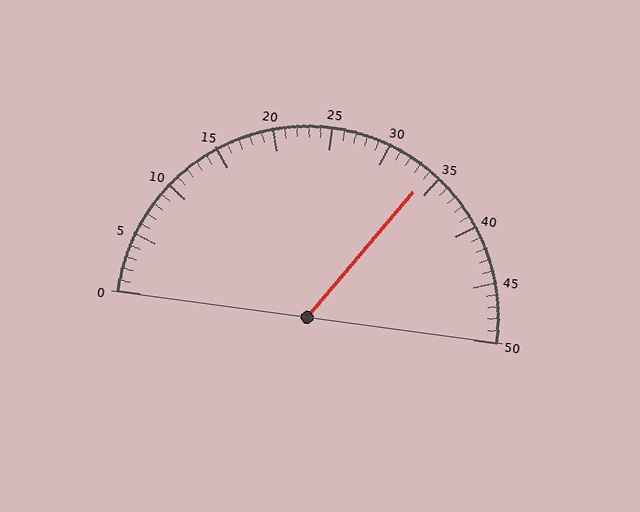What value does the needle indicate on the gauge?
The needle indicates approximately 34.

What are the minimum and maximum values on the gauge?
The gauge ranges from 0 to 50.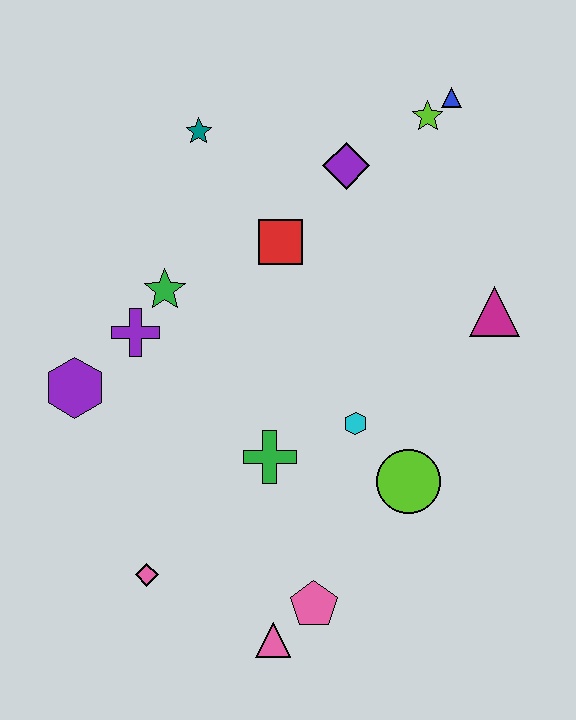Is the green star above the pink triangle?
Yes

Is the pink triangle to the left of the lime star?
Yes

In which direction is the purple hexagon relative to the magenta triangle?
The purple hexagon is to the left of the magenta triangle.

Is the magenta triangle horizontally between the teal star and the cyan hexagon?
No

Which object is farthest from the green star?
The pink triangle is farthest from the green star.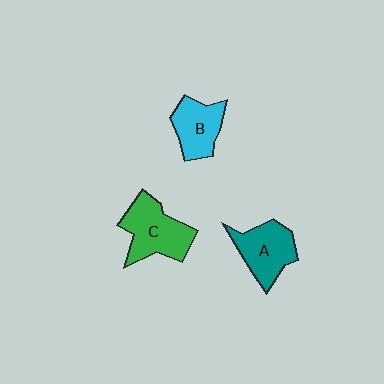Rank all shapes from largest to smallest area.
From largest to smallest: C (green), A (teal), B (cyan).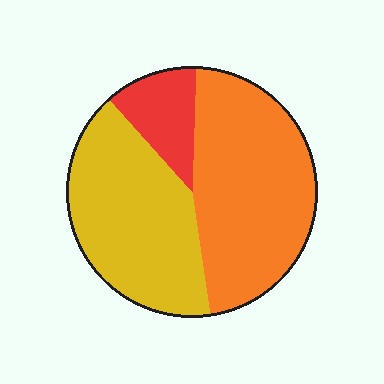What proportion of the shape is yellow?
Yellow covers 41% of the shape.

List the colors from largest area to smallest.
From largest to smallest: orange, yellow, red.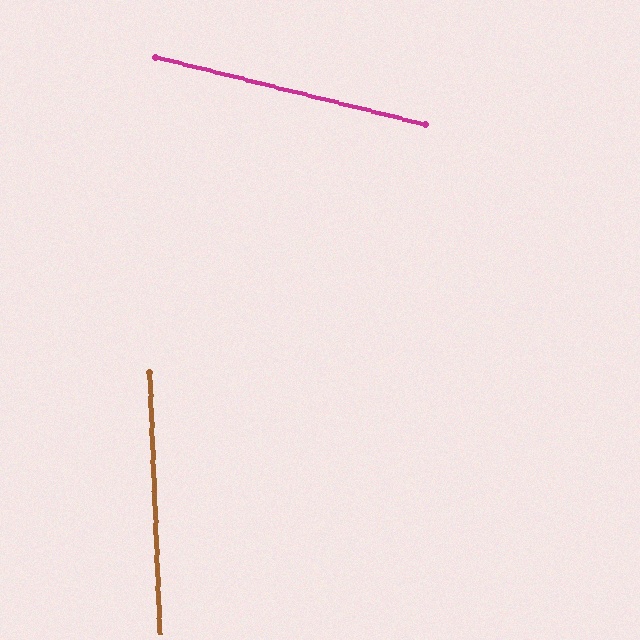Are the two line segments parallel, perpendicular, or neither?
Neither parallel nor perpendicular — they differ by about 74°.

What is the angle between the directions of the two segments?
Approximately 74 degrees.